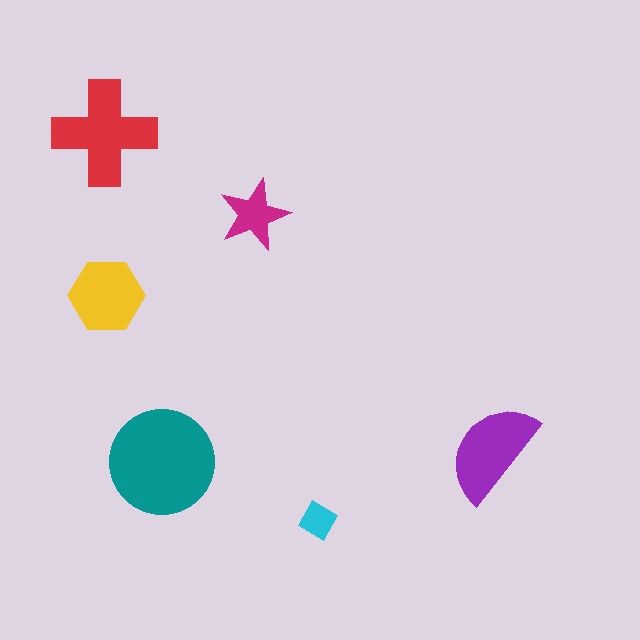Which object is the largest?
The teal circle.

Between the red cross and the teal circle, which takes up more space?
The teal circle.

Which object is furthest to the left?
The red cross is leftmost.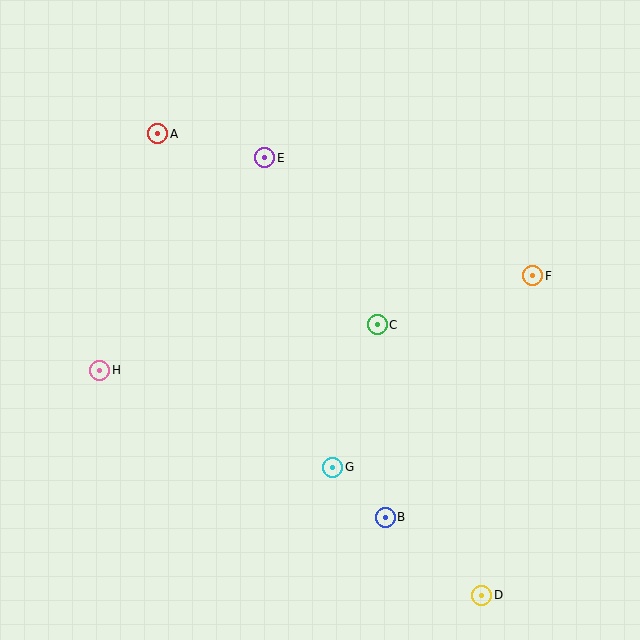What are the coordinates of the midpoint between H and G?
The midpoint between H and G is at (216, 419).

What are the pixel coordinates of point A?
Point A is at (158, 134).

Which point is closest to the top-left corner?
Point A is closest to the top-left corner.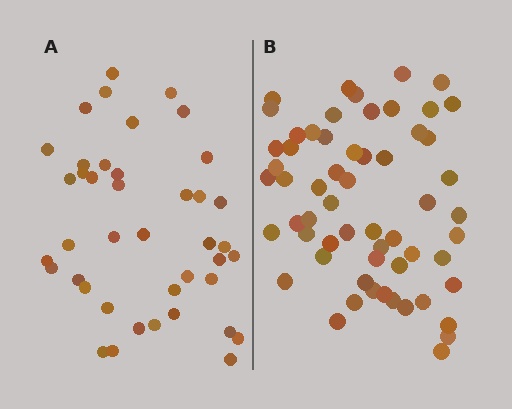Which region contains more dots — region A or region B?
Region B (the right region) has more dots.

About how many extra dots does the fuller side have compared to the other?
Region B has approximately 20 more dots than region A.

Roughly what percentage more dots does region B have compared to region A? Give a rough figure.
About 45% more.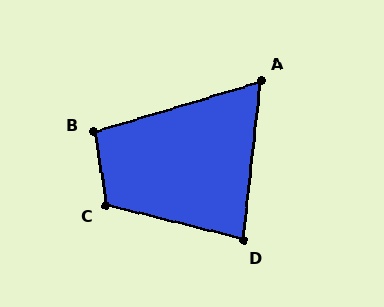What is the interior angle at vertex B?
Approximately 97 degrees (obtuse).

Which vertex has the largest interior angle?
C, at approximately 113 degrees.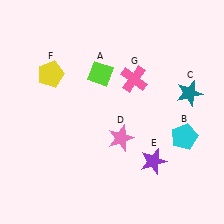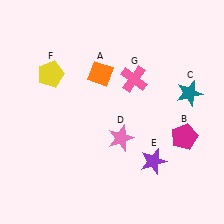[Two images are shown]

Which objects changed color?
A changed from lime to orange. B changed from cyan to magenta.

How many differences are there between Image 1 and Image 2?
There are 2 differences between the two images.